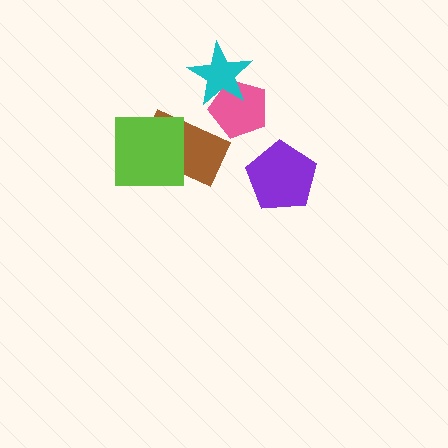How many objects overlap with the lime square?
1 object overlaps with the lime square.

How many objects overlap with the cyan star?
1 object overlaps with the cyan star.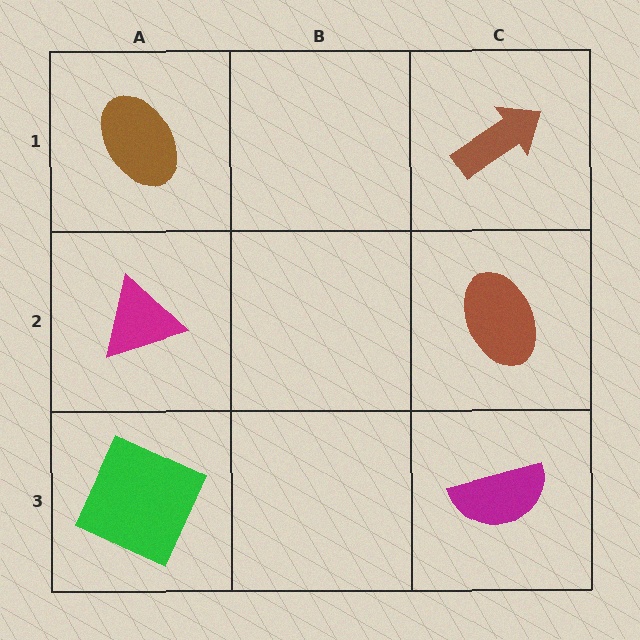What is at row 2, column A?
A magenta triangle.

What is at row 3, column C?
A magenta semicircle.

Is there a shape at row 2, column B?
No, that cell is empty.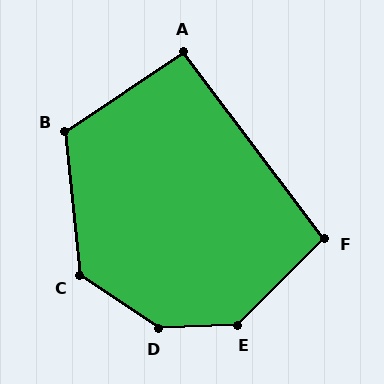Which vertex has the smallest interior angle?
A, at approximately 93 degrees.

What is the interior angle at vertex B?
Approximately 119 degrees (obtuse).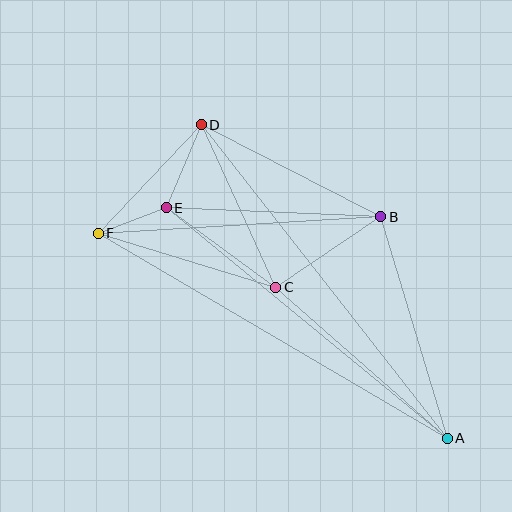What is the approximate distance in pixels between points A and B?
The distance between A and B is approximately 231 pixels.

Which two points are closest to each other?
Points E and F are closest to each other.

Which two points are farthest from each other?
Points A and F are farthest from each other.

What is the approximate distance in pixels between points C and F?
The distance between C and F is approximately 185 pixels.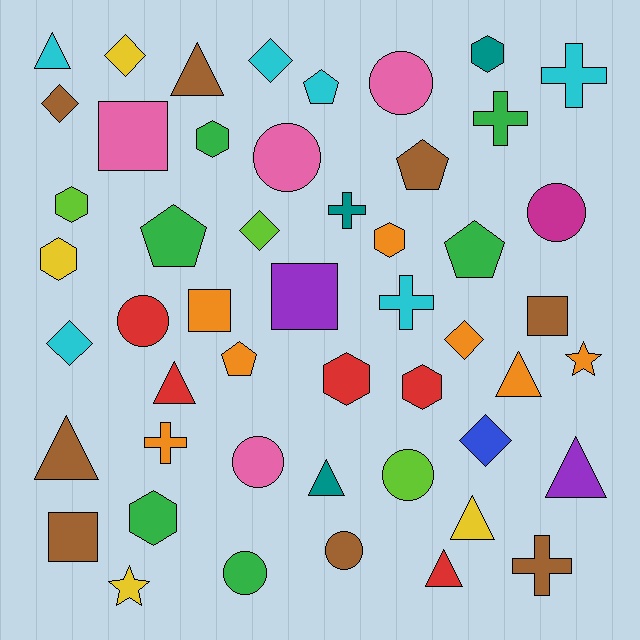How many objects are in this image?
There are 50 objects.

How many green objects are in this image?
There are 6 green objects.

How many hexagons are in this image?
There are 8 hexagons.